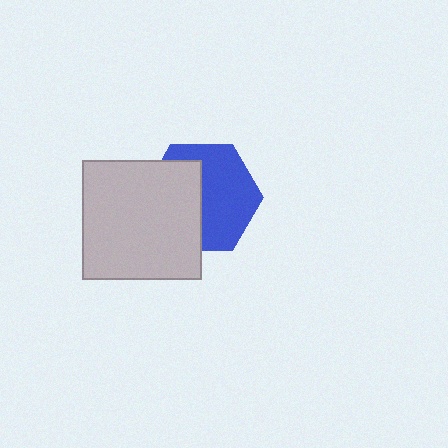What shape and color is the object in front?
The object in front is a light gray square.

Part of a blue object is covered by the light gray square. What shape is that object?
It is a hexagon.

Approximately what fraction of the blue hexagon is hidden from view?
Roughly 44% of the blue hexagon is hidden behind the light gray square.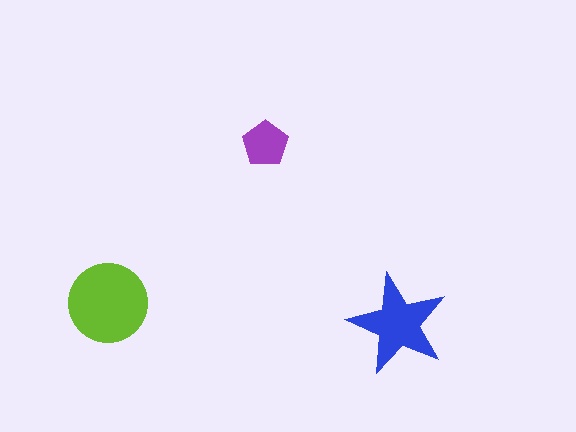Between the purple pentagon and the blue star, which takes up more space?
The blue star.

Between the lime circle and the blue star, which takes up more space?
The lime circle.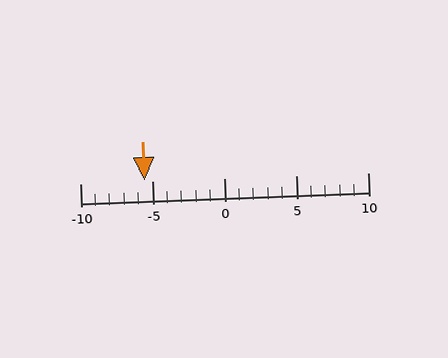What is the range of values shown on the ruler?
The ruler shows values from -10 to 10.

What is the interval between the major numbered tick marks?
The major tick marks are spaced 5 units apart.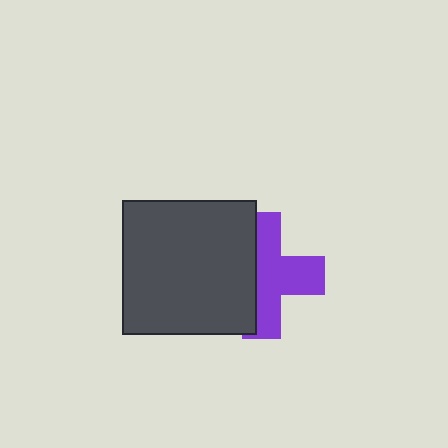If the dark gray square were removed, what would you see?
You would see the complete purple cross.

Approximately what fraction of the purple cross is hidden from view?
Roughly 43% of the purple cross is hidden behind the dark gray square.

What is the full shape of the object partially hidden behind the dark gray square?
The partially hidden object is a purple cross.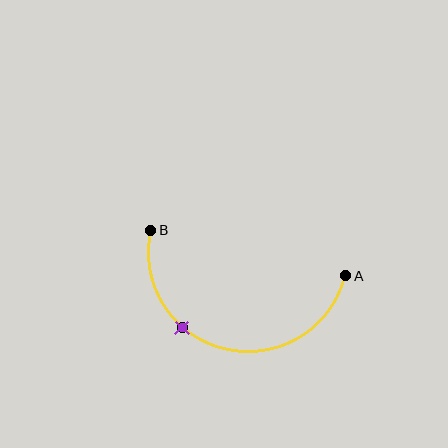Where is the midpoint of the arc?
The arc midpoint is the point on the curve farthest from the straight line joining A and B. It sits below that line.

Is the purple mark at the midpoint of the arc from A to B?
No. The purple mark lies on the arc but is closer to endpoint B. The arc midpoint would be at the point on the curve equidistant along the arc from both A and B.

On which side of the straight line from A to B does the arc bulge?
The arc bulges below the straight line connecting A and B.